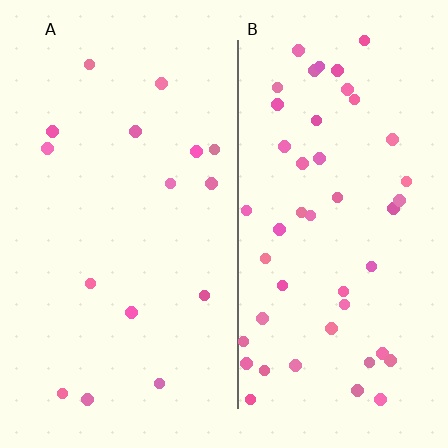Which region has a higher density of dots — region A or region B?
B (the right).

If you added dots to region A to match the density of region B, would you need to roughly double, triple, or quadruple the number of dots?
Approximately triple.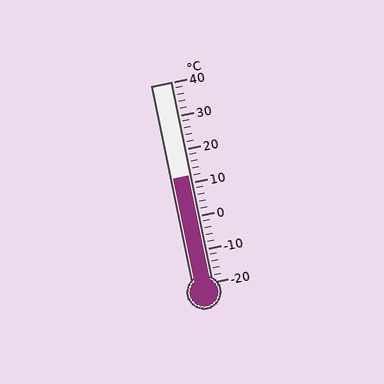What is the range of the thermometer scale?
The thermometer scale ranges from -20°C to 40°C.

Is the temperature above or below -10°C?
The temperature is above -10°C.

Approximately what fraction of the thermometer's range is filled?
The thermometer is filled to approximately 55% of its range.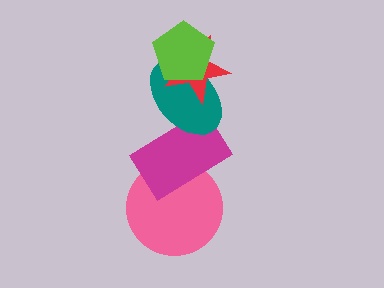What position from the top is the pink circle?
The pink circle is 5th from the top.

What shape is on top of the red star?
The lime pentagon is on top of the red star.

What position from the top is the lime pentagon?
The lime pentagon is 1st from the top.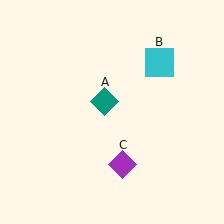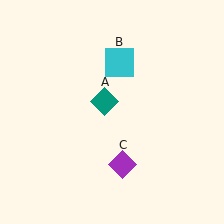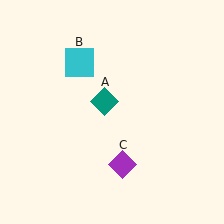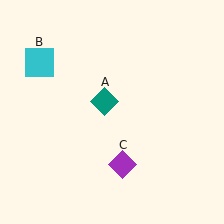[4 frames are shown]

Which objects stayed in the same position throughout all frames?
Teal diamond (object A) and purple diamond (object C) remained stationary.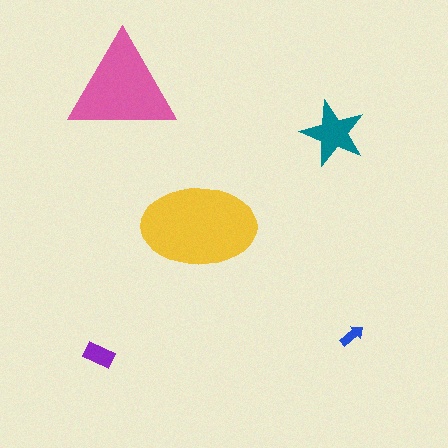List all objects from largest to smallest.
The yellow ellipse, the pink triangle, the teal star, the purple rectangle, the blue arrow.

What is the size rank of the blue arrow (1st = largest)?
5th.